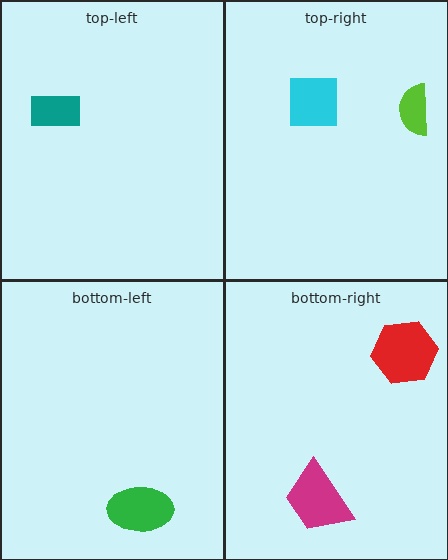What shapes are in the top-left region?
The teal rectangle.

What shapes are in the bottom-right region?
The red hexagon, the magenta trapezoid.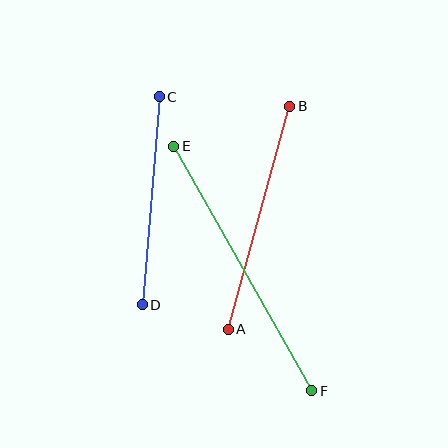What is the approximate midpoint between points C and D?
The midpoint is at approximately (151, 201) pixels.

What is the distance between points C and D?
The distance is approximately 209 pixels.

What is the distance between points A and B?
The distance is approximately 231 pixels.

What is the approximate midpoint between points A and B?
The midpoint is at approximately (259, 218) pixels.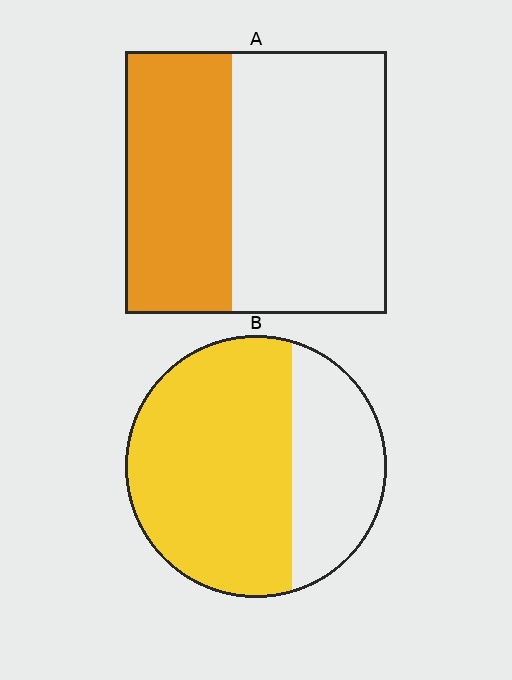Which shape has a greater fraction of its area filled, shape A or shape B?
Shape B.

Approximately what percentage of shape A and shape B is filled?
A is approximately 40% and B is approximately 65%.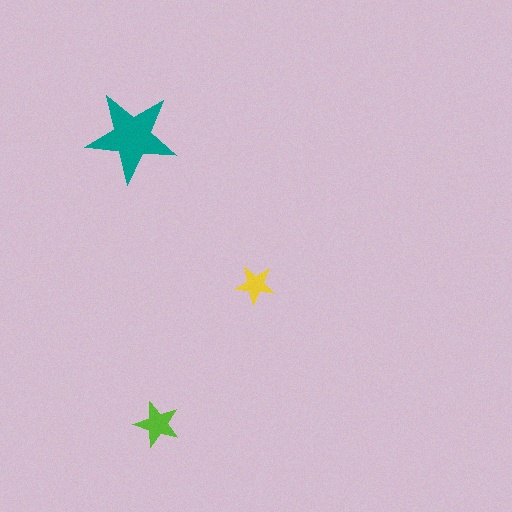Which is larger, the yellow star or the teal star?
The teal one.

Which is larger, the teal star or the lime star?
The teal one.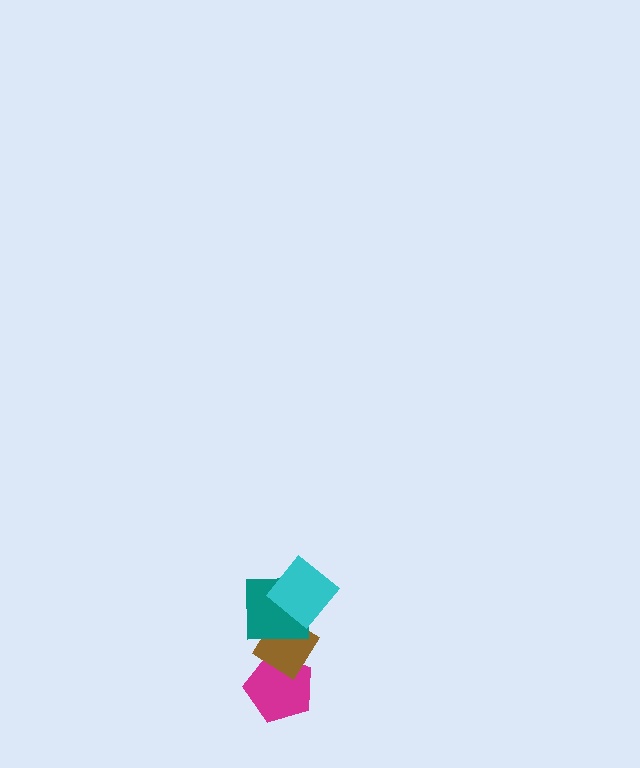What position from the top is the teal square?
The teal square is 2nd from the top.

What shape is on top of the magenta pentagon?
The brown diamond is on top of the magenta pentagon.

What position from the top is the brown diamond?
The brown diamond is 3rd from the top.